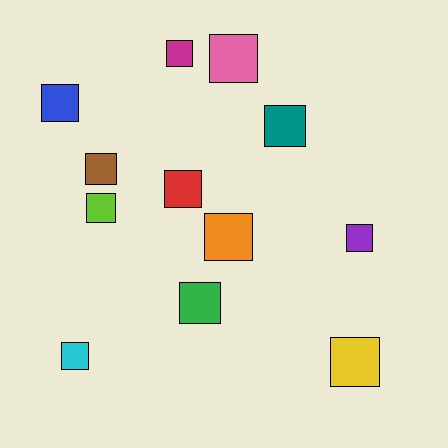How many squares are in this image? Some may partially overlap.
There are 12 squares.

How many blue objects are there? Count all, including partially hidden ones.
There is 1 blue object.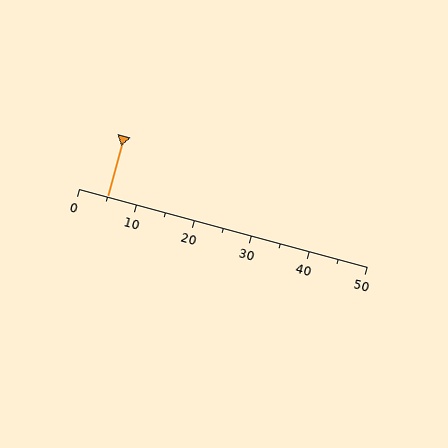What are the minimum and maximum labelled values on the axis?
The axis runs from 0 to 50.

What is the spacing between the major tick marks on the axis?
The major ticks are spaced 10 apart.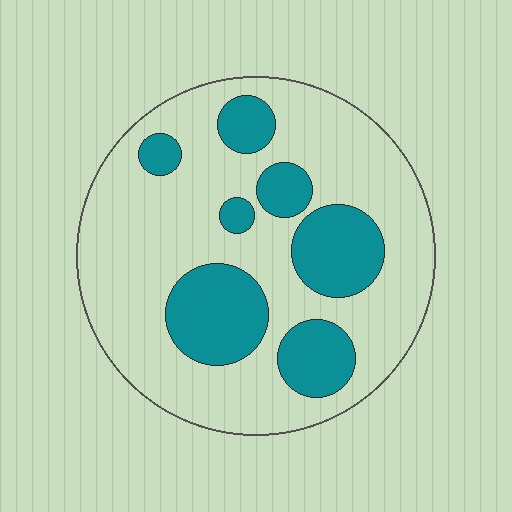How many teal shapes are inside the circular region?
7.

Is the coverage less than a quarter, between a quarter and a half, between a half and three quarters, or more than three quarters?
Between a quarter and a half.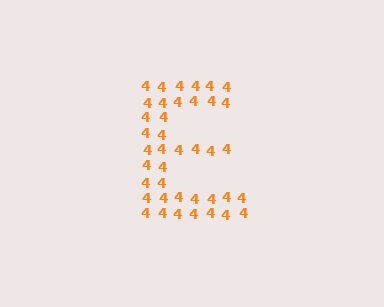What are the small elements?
The small elements are digit 4's.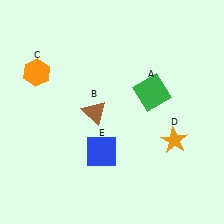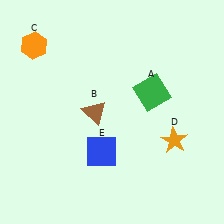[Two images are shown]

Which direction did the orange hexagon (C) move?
The orange hexagon (C) moved up.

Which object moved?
The orange hexagon (C) moved up.